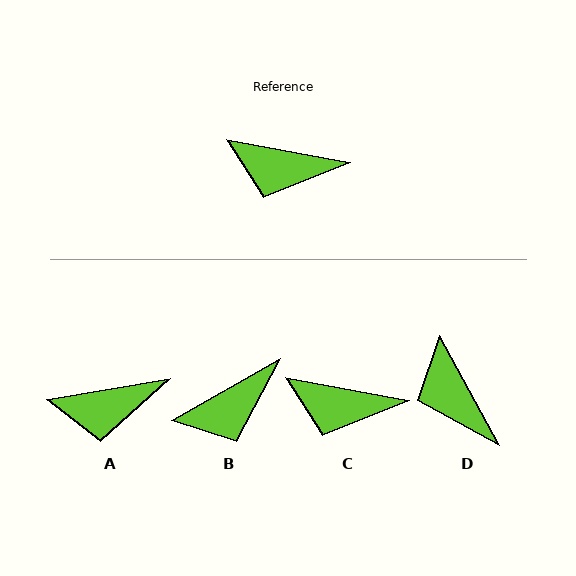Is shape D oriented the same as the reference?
No, it is off by about 51 degrees.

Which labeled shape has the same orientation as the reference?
C.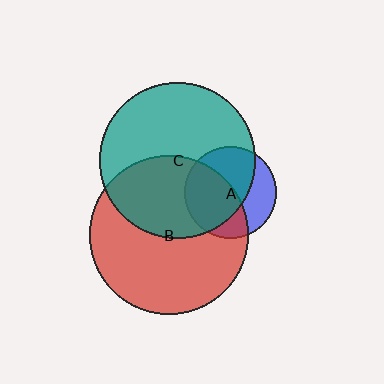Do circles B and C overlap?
Yes.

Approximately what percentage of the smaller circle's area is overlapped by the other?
Approximately 40%.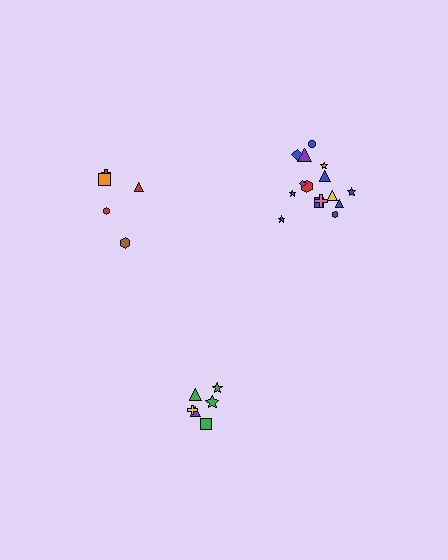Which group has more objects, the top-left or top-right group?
The top-right group.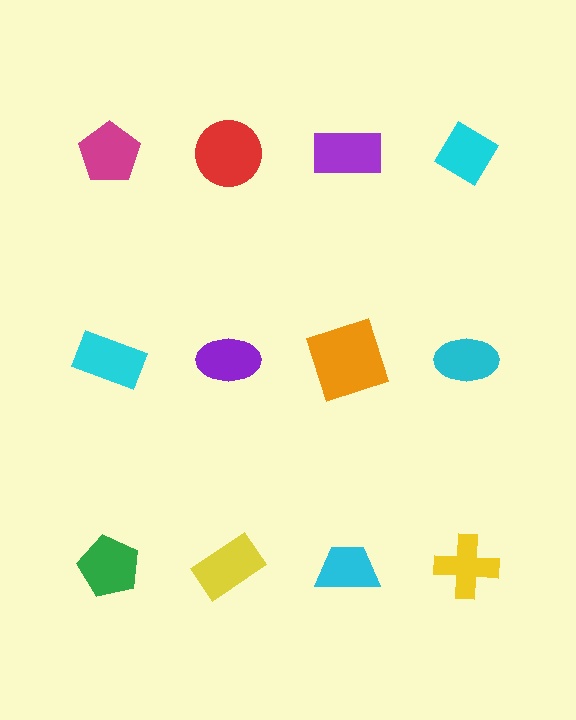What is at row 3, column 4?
A yellow cross.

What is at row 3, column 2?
A yellow rectangle.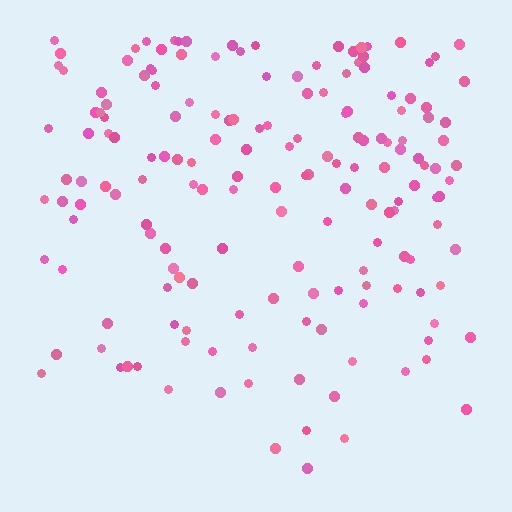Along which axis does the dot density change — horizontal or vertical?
Vertical.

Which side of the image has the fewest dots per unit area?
The bottom.